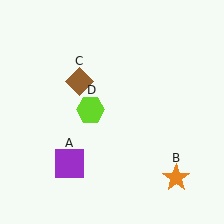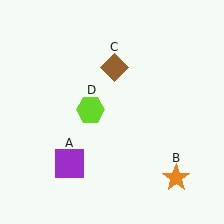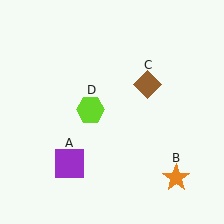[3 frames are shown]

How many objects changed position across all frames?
1 object changed position: brown diamond (object C).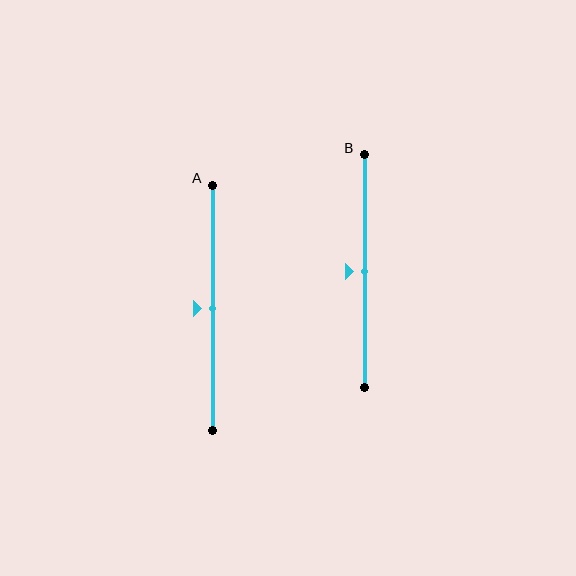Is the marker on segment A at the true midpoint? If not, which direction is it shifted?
Yes, the marker on segment A is at the true midpoint.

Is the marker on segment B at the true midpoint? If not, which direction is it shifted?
Yes, the marker on segment B is at the true midpoint.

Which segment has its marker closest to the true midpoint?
Segment A has its marker closest to the true midpoint.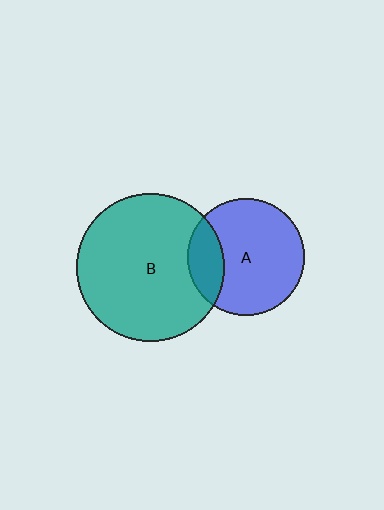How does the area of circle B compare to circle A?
Approximately 1.6 times.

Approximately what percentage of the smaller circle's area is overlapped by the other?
Approximately 20%.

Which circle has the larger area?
Circle B (teal).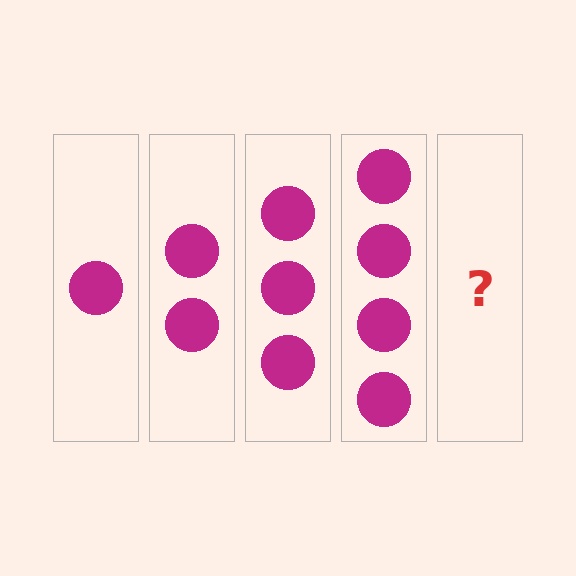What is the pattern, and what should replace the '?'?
The pattern is that each step adds one more circle. The '?' should be 5 circles.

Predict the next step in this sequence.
The next step is 5 circles.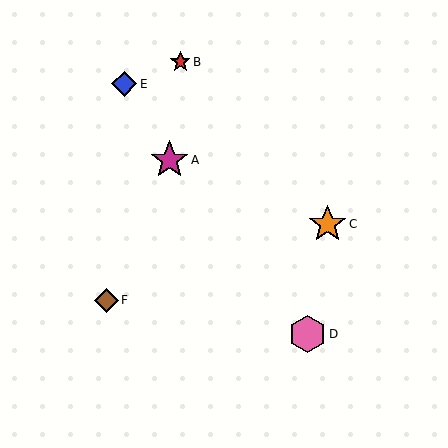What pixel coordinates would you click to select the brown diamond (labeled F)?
Click at (106, 300) to select the brown diamond F.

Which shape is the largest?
The magenta star (labeled A) is the largest.